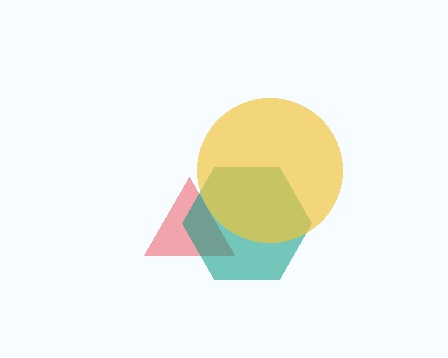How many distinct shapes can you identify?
There are 3 distinct shapes: a red triangle, a teal hexagon, a yellow circle.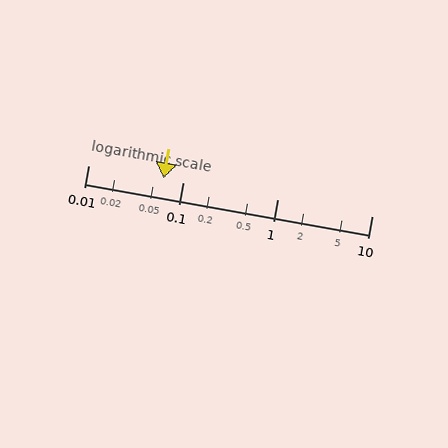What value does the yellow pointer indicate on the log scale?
The pointer indicates approximately 0.062.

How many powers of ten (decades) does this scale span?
The scale spans 3 decades, from 0.01 to 10.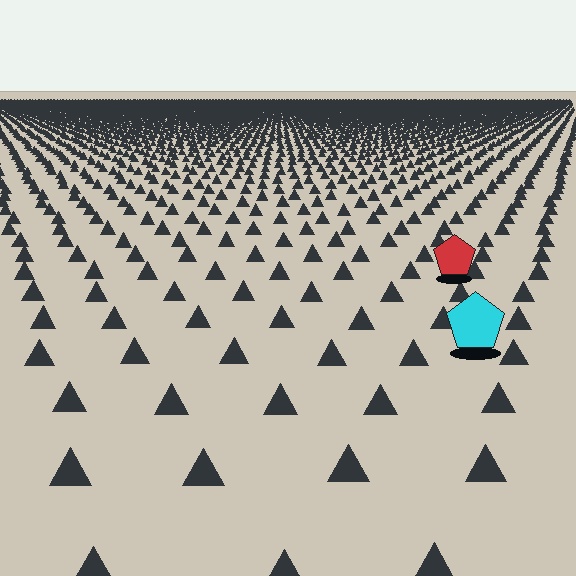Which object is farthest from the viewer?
The red pentagon is farthest from the viewer. It appears smaller and the ground texture around it is denser.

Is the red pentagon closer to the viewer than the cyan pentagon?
No. The cyan pentagon is closer — you can tell from the texture gradient: the ground texture is coarser near it.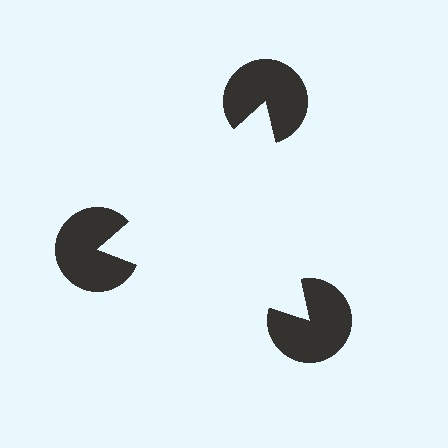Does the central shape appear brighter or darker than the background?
It typically appears slightly brighter than the background, even though no actual brightness change is drawn.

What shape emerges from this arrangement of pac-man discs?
An illusory triangle — its edges are inferred from the aligned wedge cuts in the pac-man discs, not physically drawn.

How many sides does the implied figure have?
3 sides.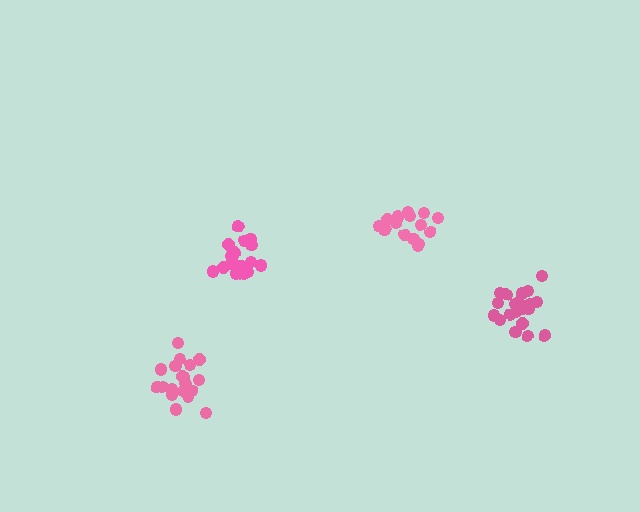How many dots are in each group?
Group 1: 19 dots, Group 2: 20 dots, Group 3: 15 dots, Group 4: 19 dots (73 total).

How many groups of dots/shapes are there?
There are 4 groups.